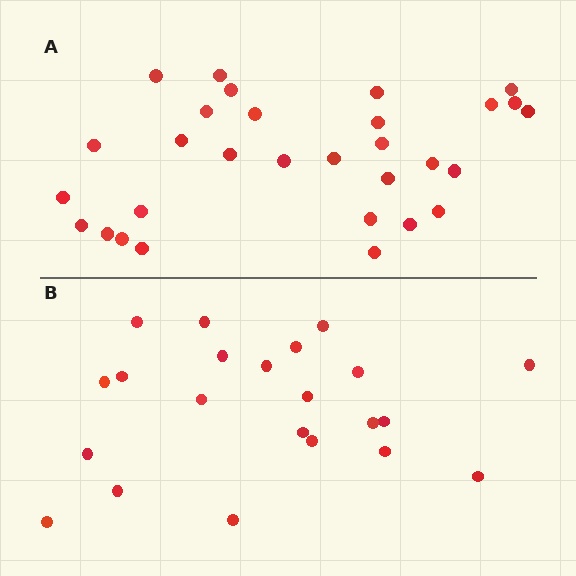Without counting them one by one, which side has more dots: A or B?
Region A (the top region) has more dots.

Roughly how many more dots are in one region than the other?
Region A has roughly 8 or so more dots than region B.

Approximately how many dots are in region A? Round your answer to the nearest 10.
About 30 dots.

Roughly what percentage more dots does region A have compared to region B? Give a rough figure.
About 35% more.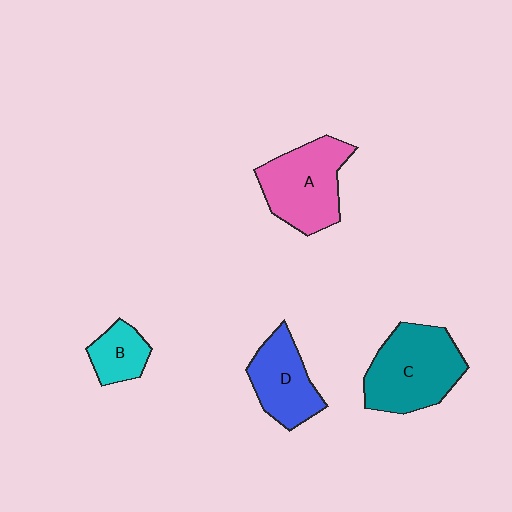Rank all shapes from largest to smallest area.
From largest to smallest: C (teal), A (pink), D (blue), B (cyan).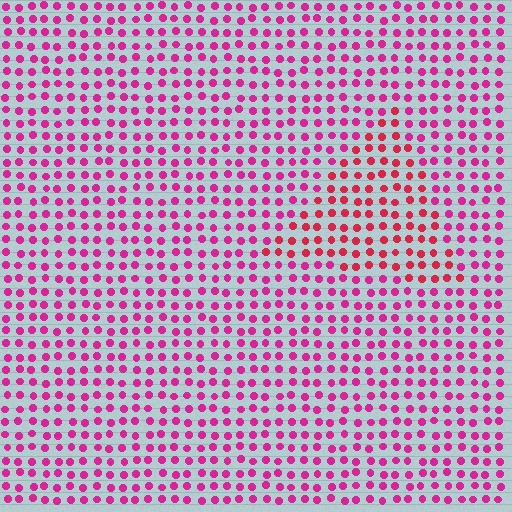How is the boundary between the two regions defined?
The boundary is defined purely by a slight shift in hue (about 26 degrees). Spacing, size, and orientation are identical on both sides.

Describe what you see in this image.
The image is filled with small magenta elements in a uniform arrangement. A triangle-shaped region is visible where the elements are tinted to a slightly different hue, forming a subtle color boundary.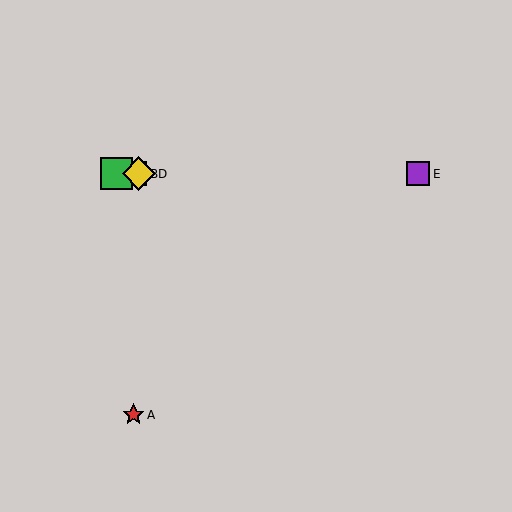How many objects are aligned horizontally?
4 objects (B, C, D, E) are aligned horizontally.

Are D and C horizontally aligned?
Yes, both are at y≈174.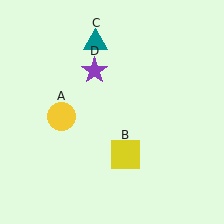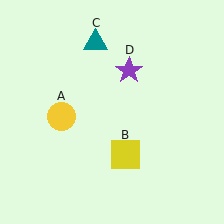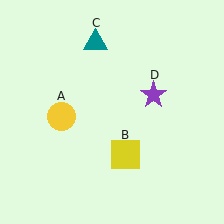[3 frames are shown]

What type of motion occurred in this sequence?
The purple star (object D) rotated clockwise around the center of the scene.